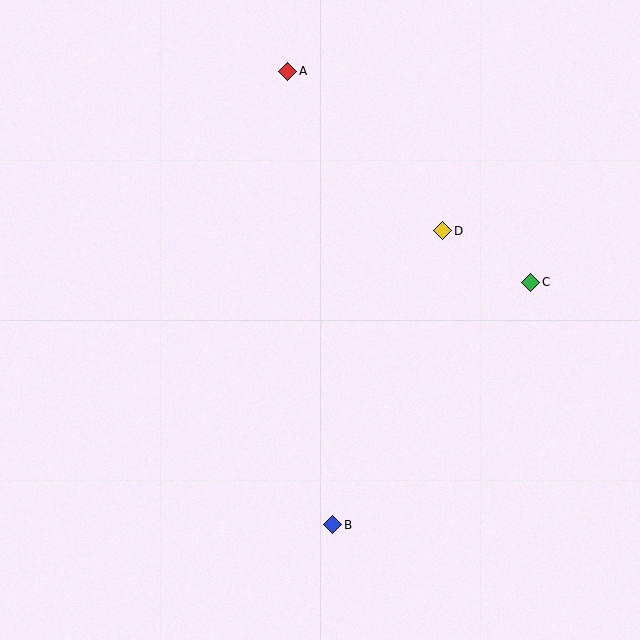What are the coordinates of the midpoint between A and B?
The midpoint between A and B is at (310, 298).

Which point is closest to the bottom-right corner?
Point B is closest to the bottom-right corner.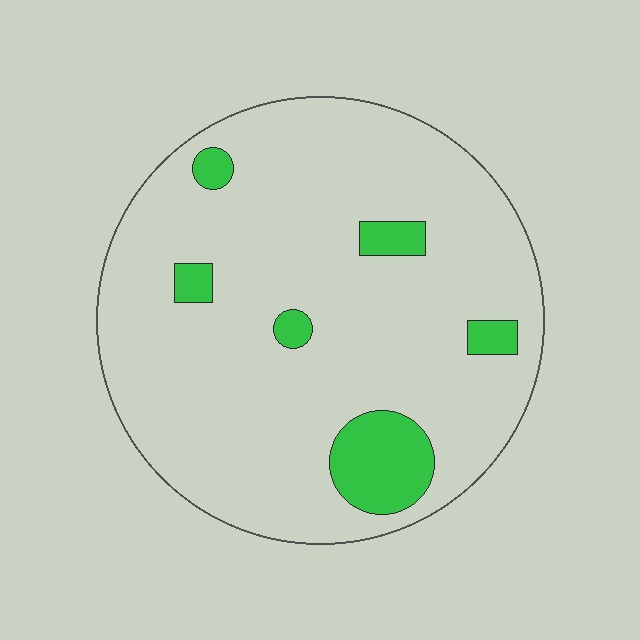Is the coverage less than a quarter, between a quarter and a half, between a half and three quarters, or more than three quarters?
Less than a quarter.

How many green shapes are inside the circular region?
6.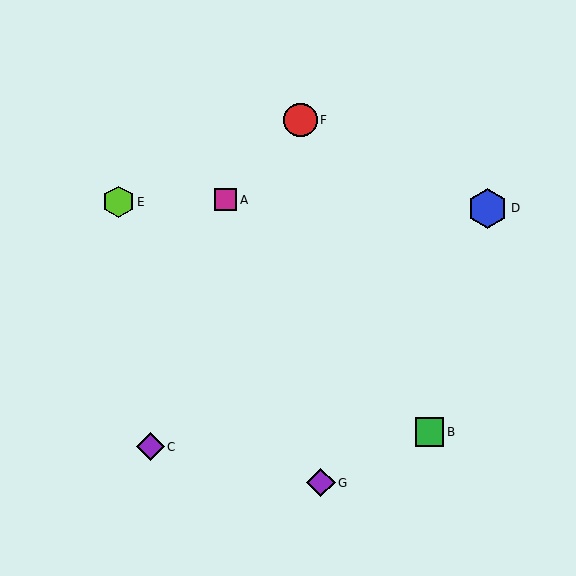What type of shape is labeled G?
Shape G is a purple diamond.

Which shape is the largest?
The blue hexagon (labeled D) is the largest.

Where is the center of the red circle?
The center of the red circle is at (300, 120).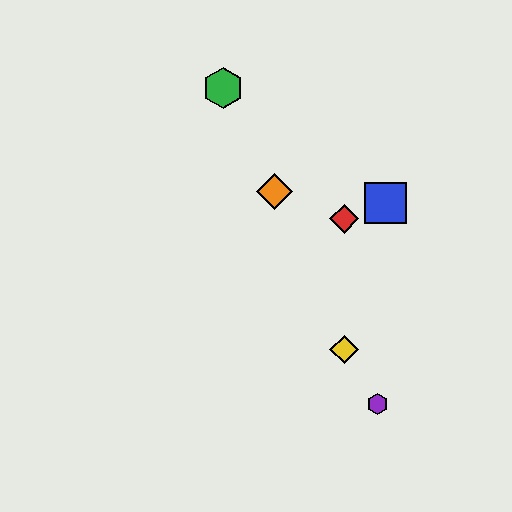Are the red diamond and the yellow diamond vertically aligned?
Yes, both are at x≈344.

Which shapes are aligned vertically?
The red diamond, the yellow diamond are aligned vertically.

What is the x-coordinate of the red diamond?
The red diamond is at x≈344.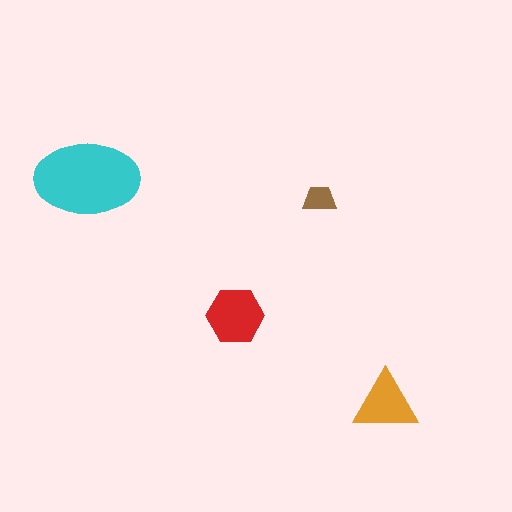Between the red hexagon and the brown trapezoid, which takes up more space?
The red hexagon.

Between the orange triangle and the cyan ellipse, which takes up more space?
The cyan ellipse.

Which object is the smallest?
The brown trapezoid.